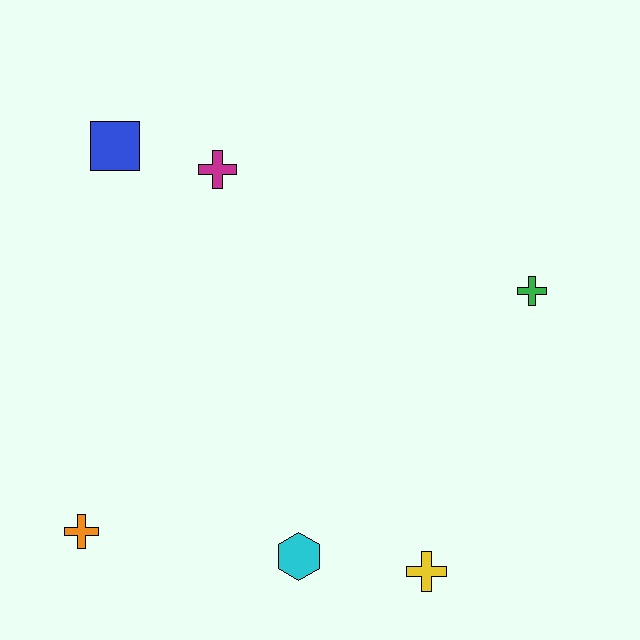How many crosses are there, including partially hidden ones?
There are 4 crosses.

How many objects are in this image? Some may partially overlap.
There are 6 objects.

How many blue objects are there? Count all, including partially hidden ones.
There is 1 blue object.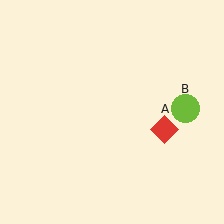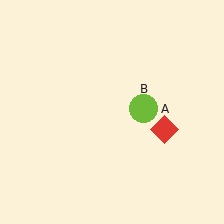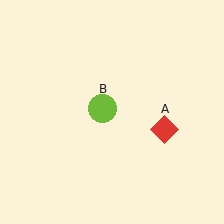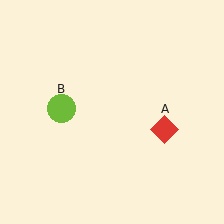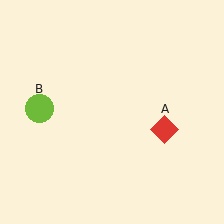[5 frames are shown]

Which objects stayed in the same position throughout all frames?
Red diamond (object A) remained stationary.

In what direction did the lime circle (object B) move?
The lime circle (object B) moved left.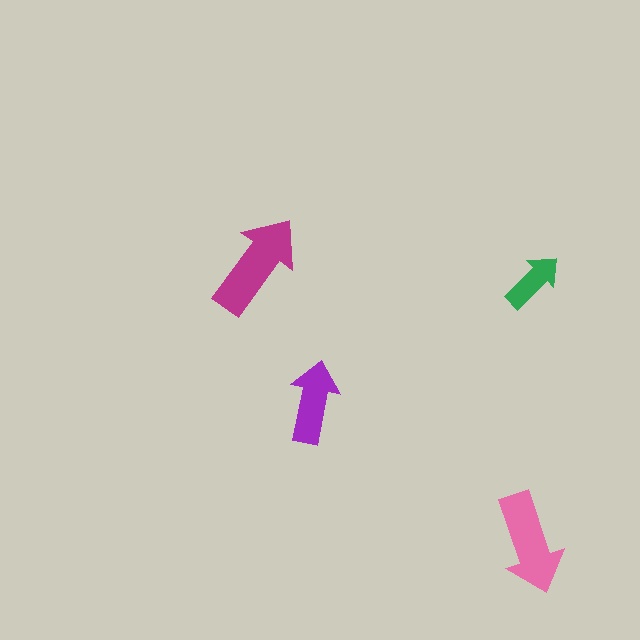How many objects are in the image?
There are 4 objects in the image.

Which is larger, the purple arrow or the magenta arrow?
The magenta one.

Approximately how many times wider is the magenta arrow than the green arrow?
About 1.5 times wider.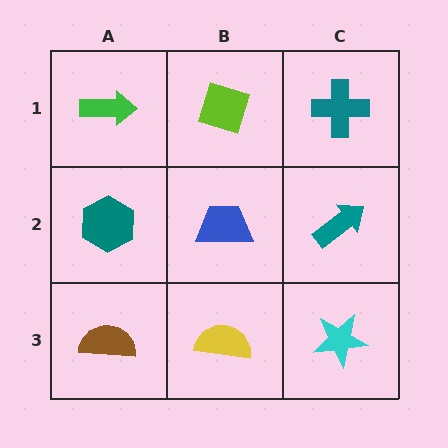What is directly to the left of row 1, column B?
A green arrow.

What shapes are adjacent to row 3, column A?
A teal hexagon (row 2, column A), a yellow semicircle (row 3, column B).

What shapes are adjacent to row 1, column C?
A teal arrow (row 2, column C), a lime diamond (row 1, column B).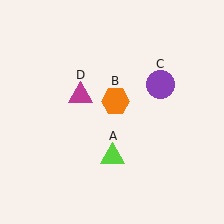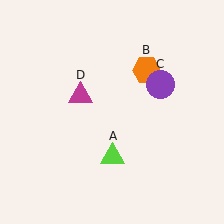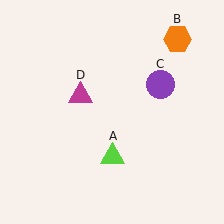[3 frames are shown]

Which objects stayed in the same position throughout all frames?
Lime triangle (object A) and purple circle (object C) and magenta triangle (object D) remained stationary.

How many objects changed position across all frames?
1 object changed position: orange hexagon (object B).